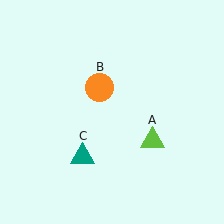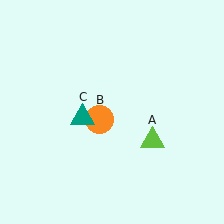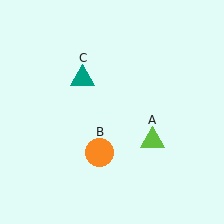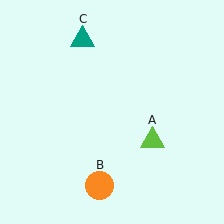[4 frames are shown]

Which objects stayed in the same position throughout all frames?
Lime triangle (object A) remained stationary.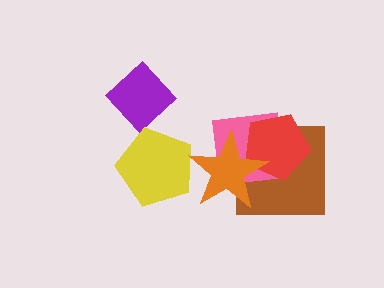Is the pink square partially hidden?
Yes, it is partially covered by another shape.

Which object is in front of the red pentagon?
The orange star is in front of the red pentagon.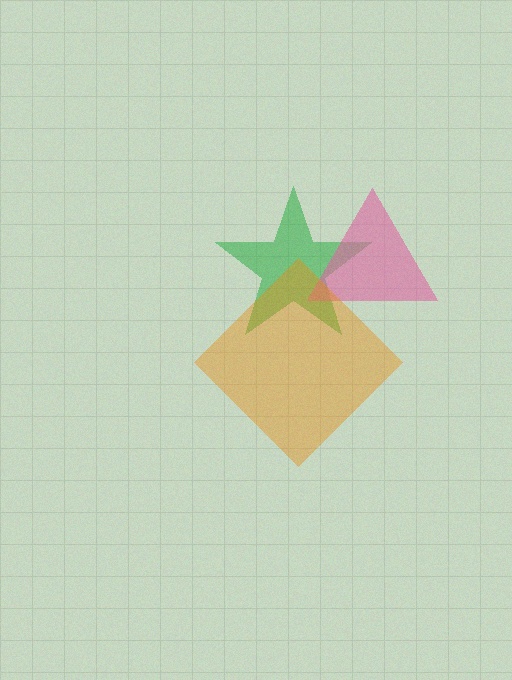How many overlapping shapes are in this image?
There are 3 overlapping shapes in the image.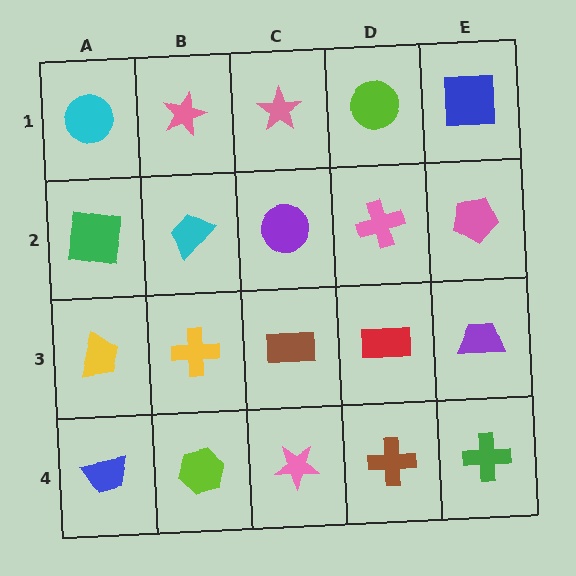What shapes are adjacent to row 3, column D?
A pink cross (row 2, column D), a brown cross (row 4, column D), a brown rectangle (row 3, column C), a purple trapezoid (row 3, column E).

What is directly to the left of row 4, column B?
A blue trapezoid.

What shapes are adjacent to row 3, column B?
A cyan trapezoid (row 2, column B), a lime hexagon (row 4, column B), a yellow trapezoid (row 3, column A), a brown rectangle (row 3, column C).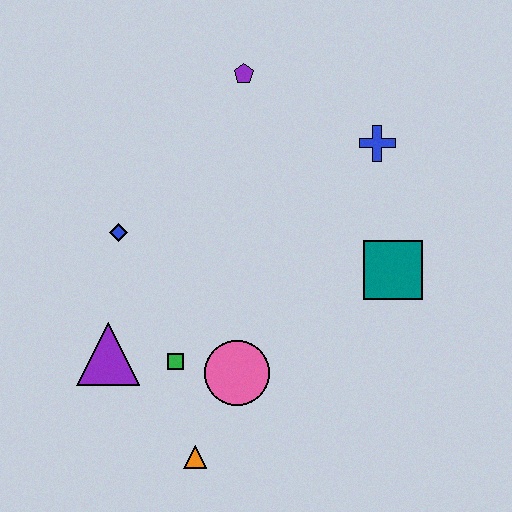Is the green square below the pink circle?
No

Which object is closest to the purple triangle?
The green square is closest to the purple triangle.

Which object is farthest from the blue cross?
The orange triangle is farthest from the blue cross.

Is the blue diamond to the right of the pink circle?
No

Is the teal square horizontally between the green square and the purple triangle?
No